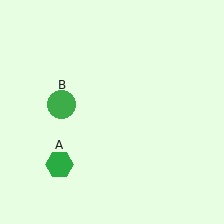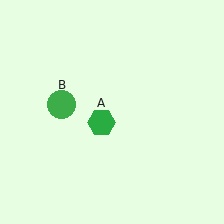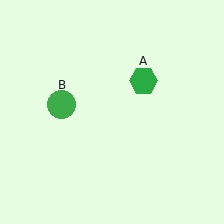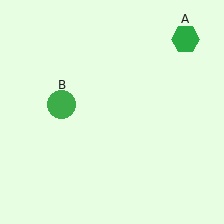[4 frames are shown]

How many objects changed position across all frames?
1 object changed position: green hexagon (object A).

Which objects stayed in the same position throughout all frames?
Green circle (object B) remained stationary.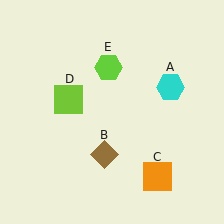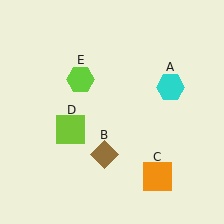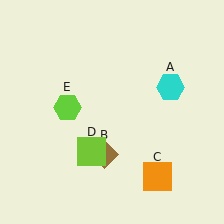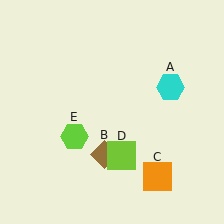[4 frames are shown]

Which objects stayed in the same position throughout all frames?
Cyan hexagon (object A) and brown diamond (object B) and orange square (object C) remained stationary.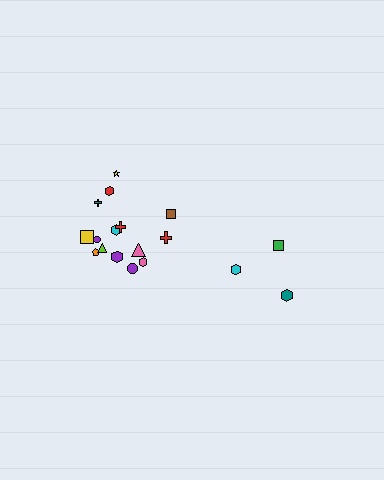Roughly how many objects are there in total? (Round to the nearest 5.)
Roughly 20 objects in total.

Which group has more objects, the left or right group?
The left group.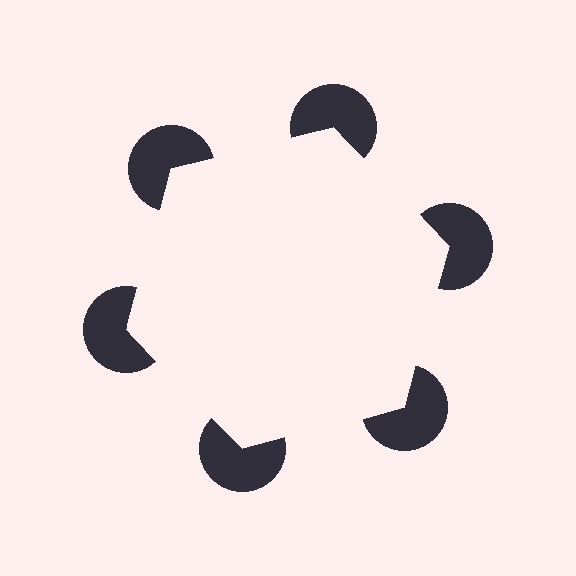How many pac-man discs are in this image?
There are 6 — one at each vertex of the illusory hexagon.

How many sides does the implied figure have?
6 sides.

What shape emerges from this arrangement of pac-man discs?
An illusory hexagon — its edges are inferred from the aligned wedge cuts in the pac-man discs, not physically drawn.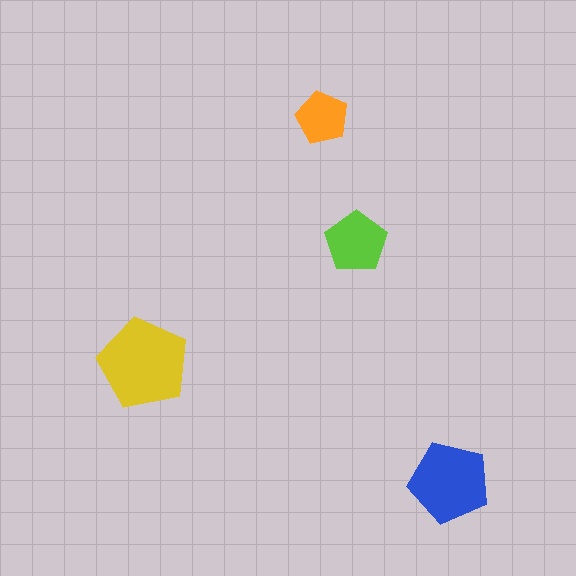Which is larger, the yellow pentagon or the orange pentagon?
The yellow one.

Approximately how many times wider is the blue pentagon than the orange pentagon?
About 1.5 times wider.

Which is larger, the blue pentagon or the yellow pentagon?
The yellow one.